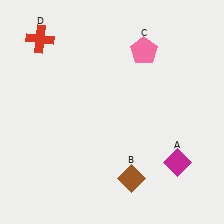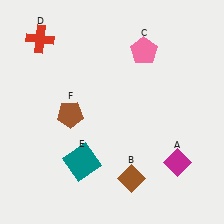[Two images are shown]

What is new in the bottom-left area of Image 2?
A brown pentagon (F) was added in the bottom-left area of Image 2.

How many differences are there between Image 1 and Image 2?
There are 2 differences between the two images.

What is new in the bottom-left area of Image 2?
A teal square (E) was added in the bottom-left area of Image 2.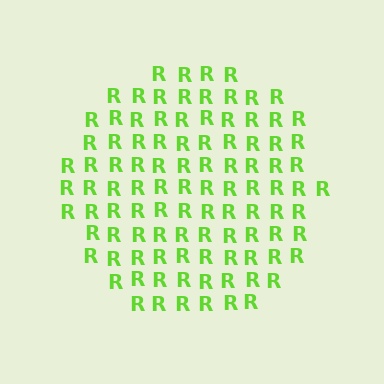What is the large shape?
The large shape is a circle.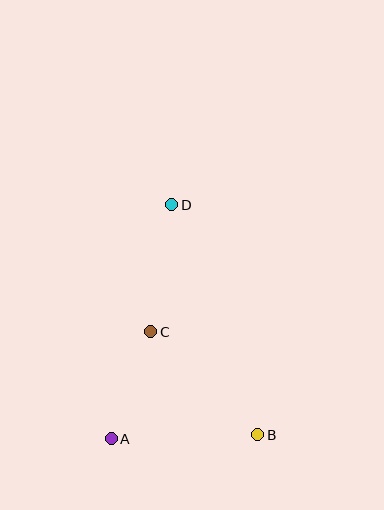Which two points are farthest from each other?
Points B and D are farthest from each other.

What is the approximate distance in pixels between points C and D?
The distance between C and D is approximately 129 pixels.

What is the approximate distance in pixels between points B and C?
The distance between B and C is approximately 149 pixels.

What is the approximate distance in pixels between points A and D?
The distance between A and D is approximately 242 pixels.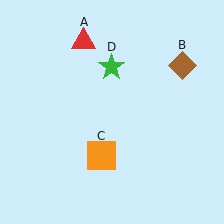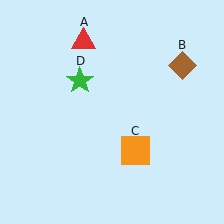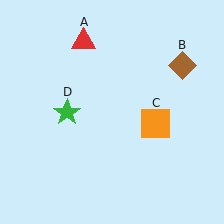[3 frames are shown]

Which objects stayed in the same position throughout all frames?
Red triangle (object A) and brown diamond (object B) remained stationary.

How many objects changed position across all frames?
2 objects changed position: orange square (object C), green star (object D).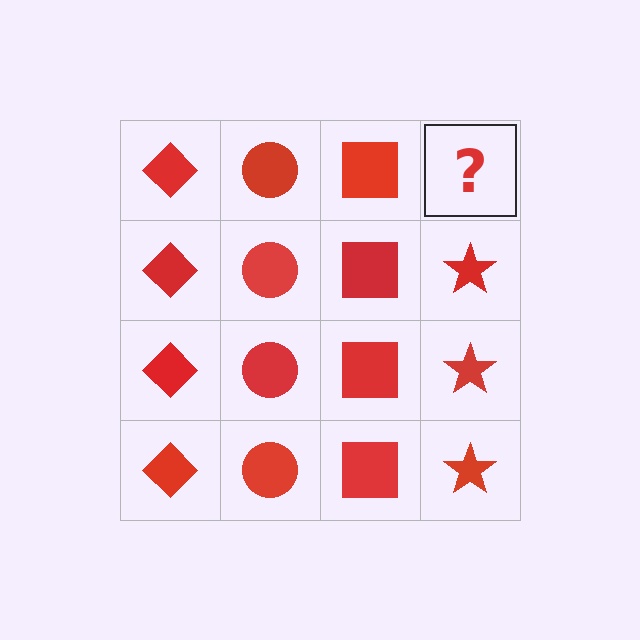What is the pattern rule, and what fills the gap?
The rule is that each column has a consistent shape. The gap should be filled with a red star.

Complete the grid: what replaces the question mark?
The question mark should be replaced with a red star.